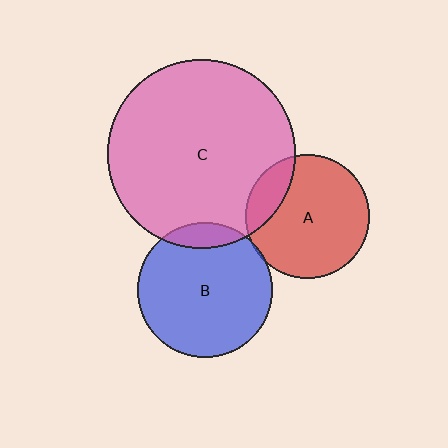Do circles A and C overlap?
Yes.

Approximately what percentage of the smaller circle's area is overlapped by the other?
Approximately 20%.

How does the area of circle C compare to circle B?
Approximately 2.0 times.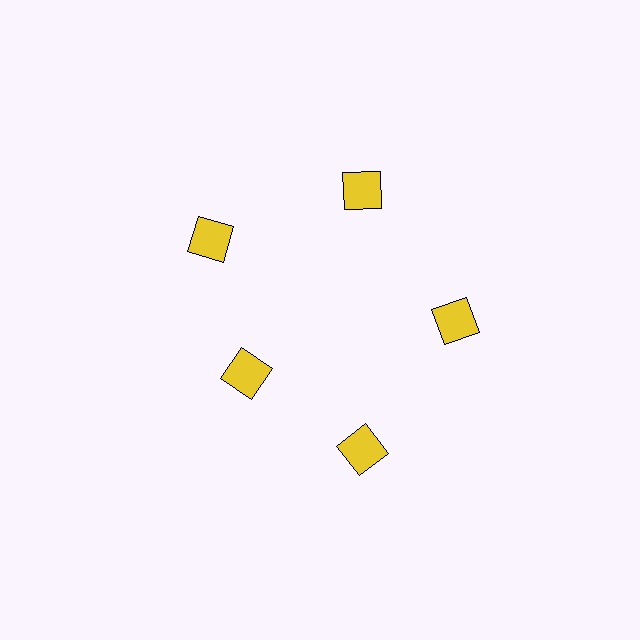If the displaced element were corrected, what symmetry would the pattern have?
It would have 5-fold rotational symmetry — the pattern would map onto itself every 72 degrees.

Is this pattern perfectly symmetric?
No. The 5 yellow squares are arranged in a ring, but one element near the 8 o'clock position is pulled inward toward the center, breaking the 5-fold rotational symmetry.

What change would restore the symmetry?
The symmetry would be restored by moving it outward, back onto the ring so that all 5 squares sit at equal angles and equal distance from the center.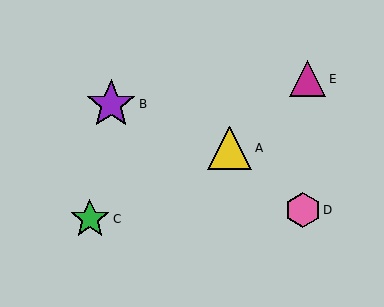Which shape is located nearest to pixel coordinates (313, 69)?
The magenta triangle (labeled E) at (308, 79) is nearest to that location.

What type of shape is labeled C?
Shape C is a green star.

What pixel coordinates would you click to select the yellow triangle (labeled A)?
Click at (230, 148) to select the yellow triangle A.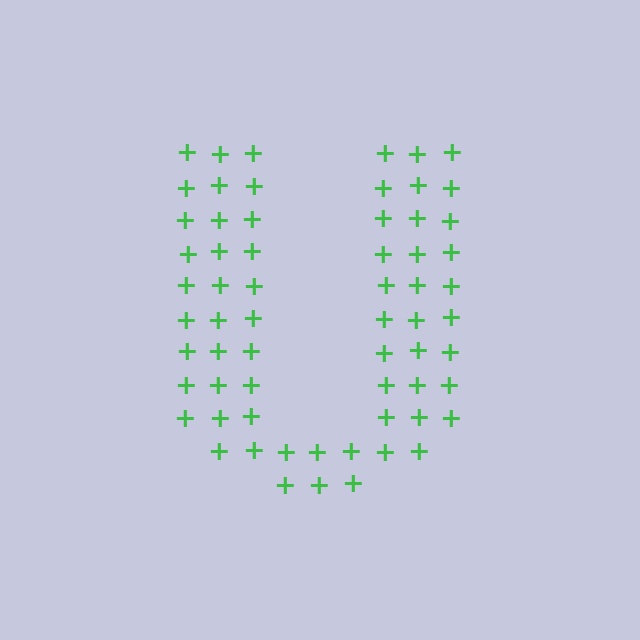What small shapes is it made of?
It is made of small plus signs.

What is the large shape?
The large shape is the letter U.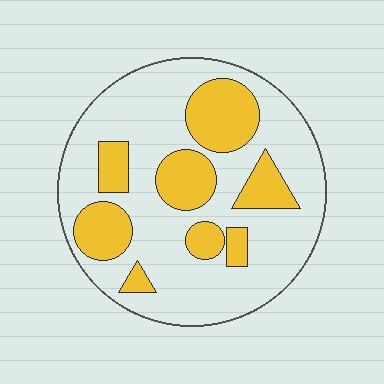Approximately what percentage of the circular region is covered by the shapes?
Approximately 30%.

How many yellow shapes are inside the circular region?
8.